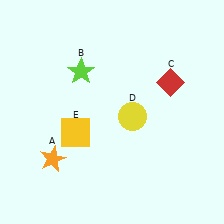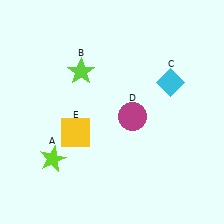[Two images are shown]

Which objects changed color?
A changed from orange to lime. C changed from red to cyan. D changed from yellow to magenta.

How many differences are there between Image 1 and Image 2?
There are 3 differences between the two images.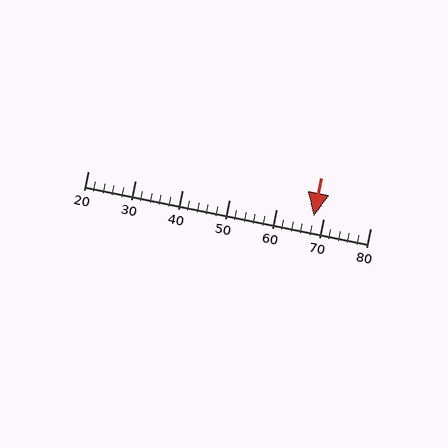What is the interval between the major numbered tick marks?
The major tick marks are spaced 10 units apart.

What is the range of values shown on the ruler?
The ruler shows values from 20 to 80.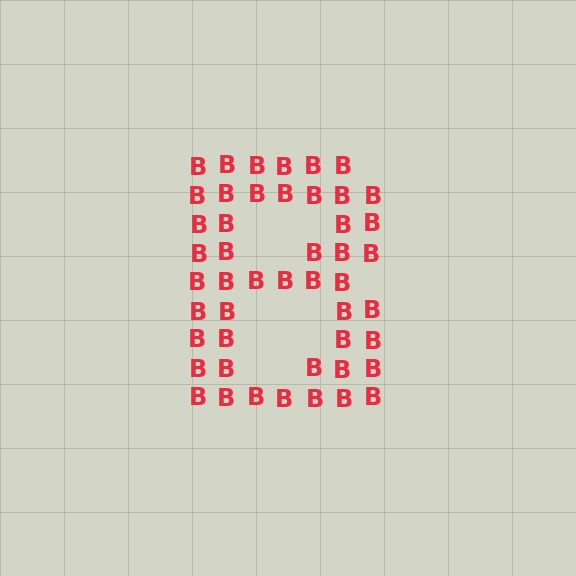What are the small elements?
The small elements are letter B's.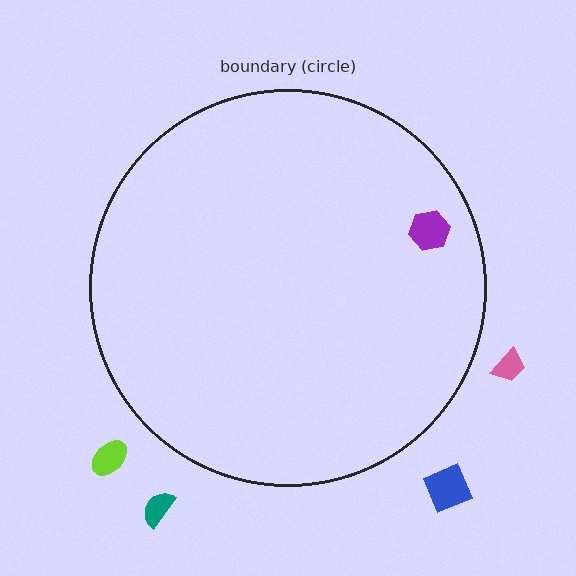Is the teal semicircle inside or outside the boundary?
Outside.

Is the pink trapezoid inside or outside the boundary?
Outside.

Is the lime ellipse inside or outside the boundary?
Outside.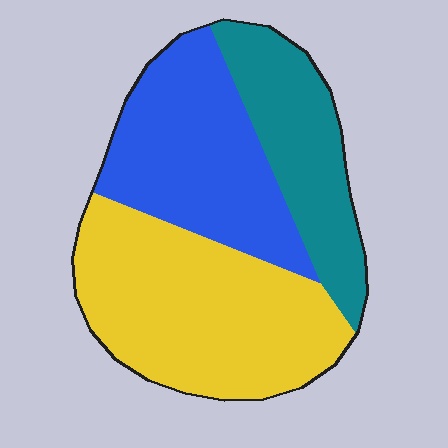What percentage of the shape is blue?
Blue covers 33% of the shape.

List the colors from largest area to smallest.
From largest to smallest: yellow, blue, teal.